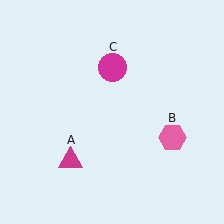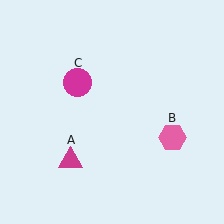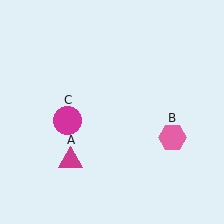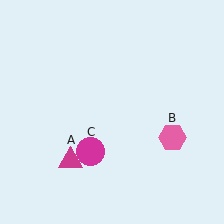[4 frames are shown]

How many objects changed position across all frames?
1 object changed position: magenta circle (object C).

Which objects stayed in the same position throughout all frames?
Magenta triangle (object A) and pink hexagon (object B) remained stationary.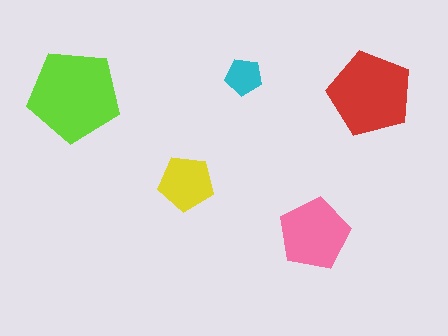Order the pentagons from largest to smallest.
the lime one, the red one, the pink one, the yellow one, the cyan one.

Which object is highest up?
The cyan pentagon is topmost.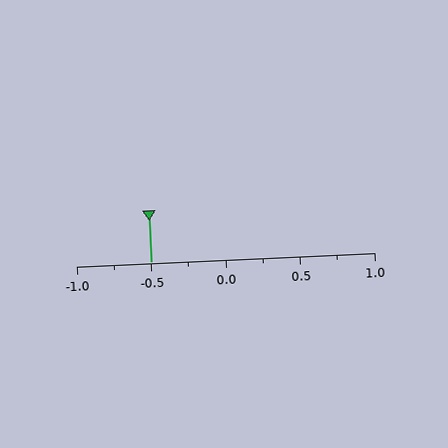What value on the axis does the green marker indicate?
The marker indicates approximately -0.5.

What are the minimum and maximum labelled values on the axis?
The axis runs from -1.0 to 1.0.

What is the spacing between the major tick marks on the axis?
The major ticks are spaced 0.5 apart.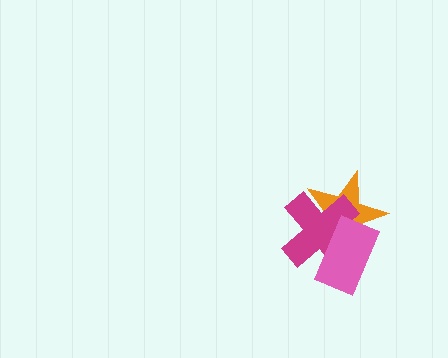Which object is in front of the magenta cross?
The pink rectangle is in front of the magenta cross.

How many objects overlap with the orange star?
2 objects overlap with the orange star.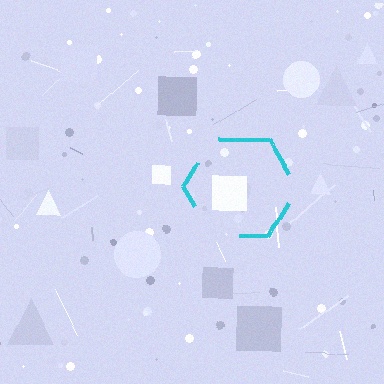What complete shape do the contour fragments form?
The contour fragments form a hexagon.